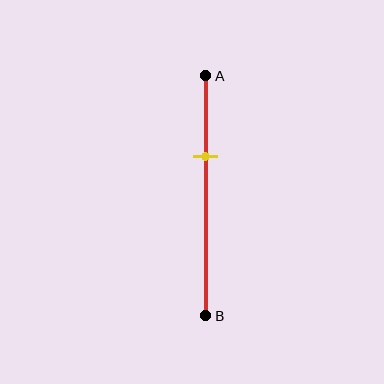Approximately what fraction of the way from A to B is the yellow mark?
The yellow mark is approximately 35% of the way from A to B.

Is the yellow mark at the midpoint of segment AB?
No, the mark is at about 35% from A, not at the 50% midpoint.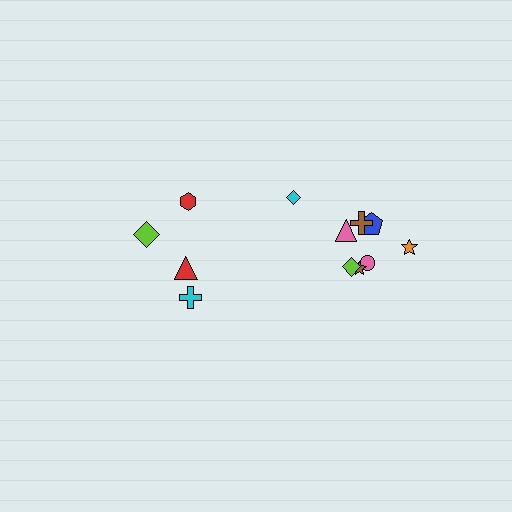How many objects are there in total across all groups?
There are 12 objects.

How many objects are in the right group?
There are 8 objects.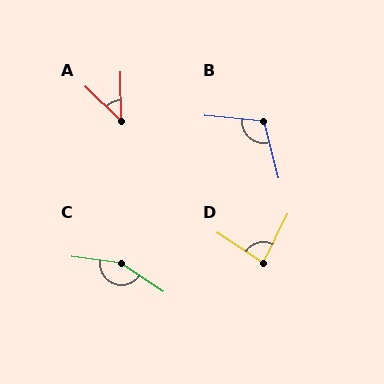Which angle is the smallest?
A, at approximately 45 degrees.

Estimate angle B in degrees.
Approximately 110 degrees.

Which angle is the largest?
C, at approximately 154 degrees.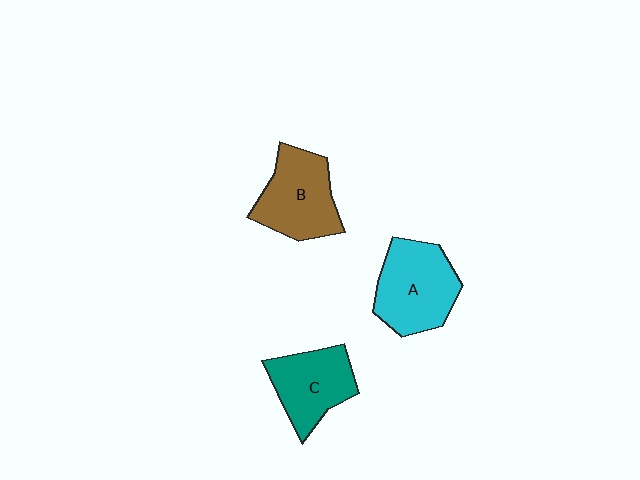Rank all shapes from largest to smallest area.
From largest to smallest: A (cyan), B (brown), C (teal).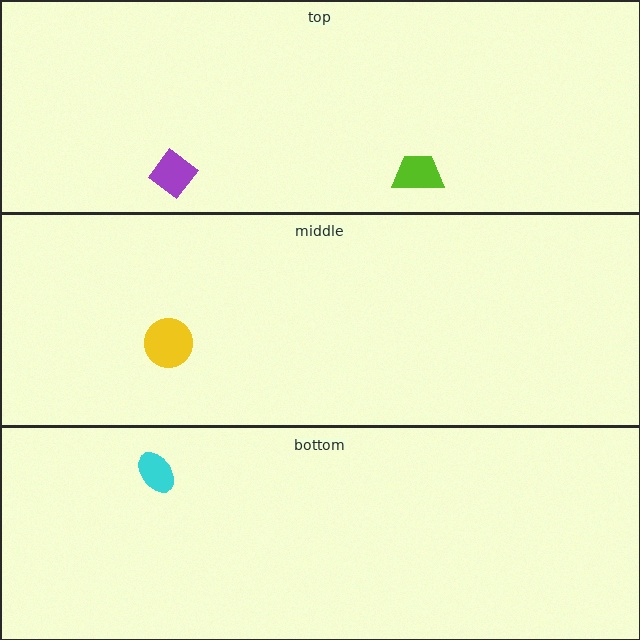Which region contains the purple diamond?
The top region.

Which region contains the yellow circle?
The middle region.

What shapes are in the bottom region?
The cyan ellipse.